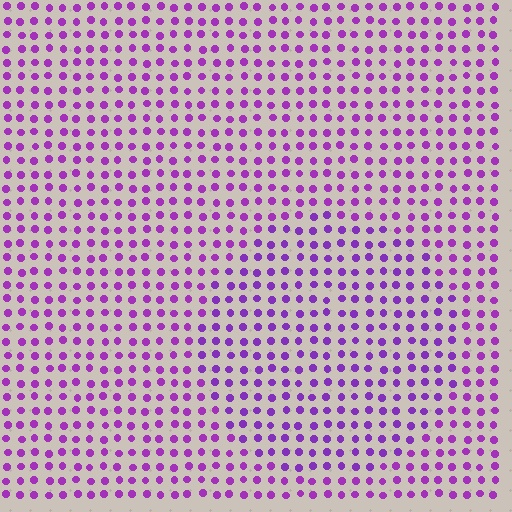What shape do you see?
I see a circle.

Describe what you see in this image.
The image is filled with small purple elements in a uniform arrangement. A circle-shaped region is visible where the elements are tinted to a slightly different hue, forming a subtle color boundary.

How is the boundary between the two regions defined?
The boundary is defined purely by a slight shift in hue (about 14 degrees). Spacing, size, and orientation are identical on both sides.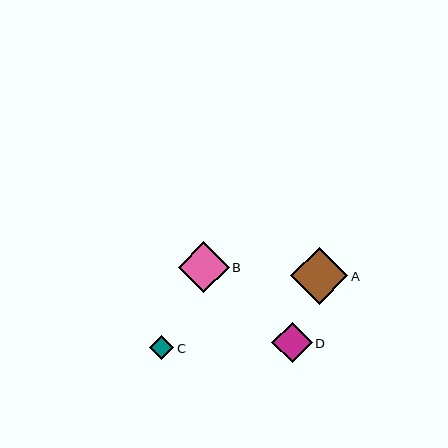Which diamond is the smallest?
Diamond C is the smallest with a size of approximately 24 pixels.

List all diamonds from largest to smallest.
From largest to smallest: A, B, D, C.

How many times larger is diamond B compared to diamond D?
Diamond B is approximately 1.3 times the size of diamond D.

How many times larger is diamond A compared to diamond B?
Diamond A is approximately 1.1 times the size of diamond B.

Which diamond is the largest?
Diamond A is the largest with a size of approximately 57 pixels.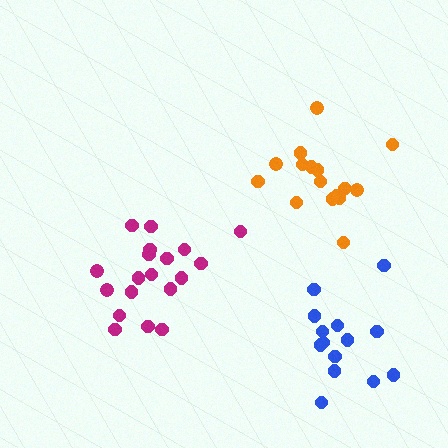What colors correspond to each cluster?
The clusters are colored: blue, magenta, orange.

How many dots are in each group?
Group 1: 14 dots, Group 2: 19 dots, Group 3: 16 dots (49 total).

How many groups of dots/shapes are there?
There are 3 groups.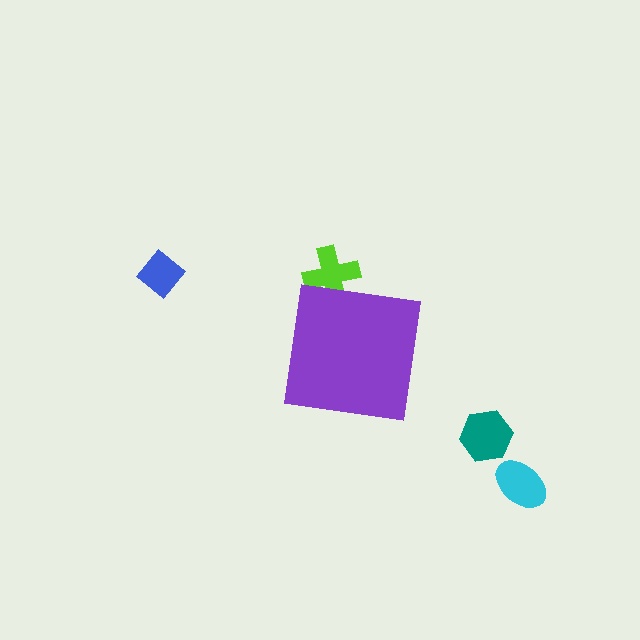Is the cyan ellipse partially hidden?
No, the cyan ellipse is fully visible.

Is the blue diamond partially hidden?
No, the blue diamond is fully visible.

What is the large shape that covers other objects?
A purple square.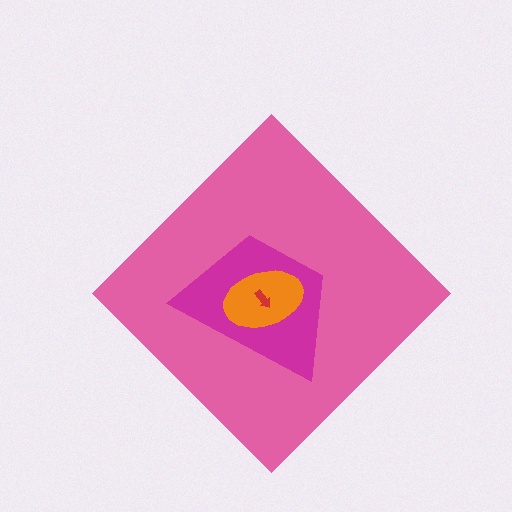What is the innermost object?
The red arrow.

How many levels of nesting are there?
4.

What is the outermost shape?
The pink diamond.